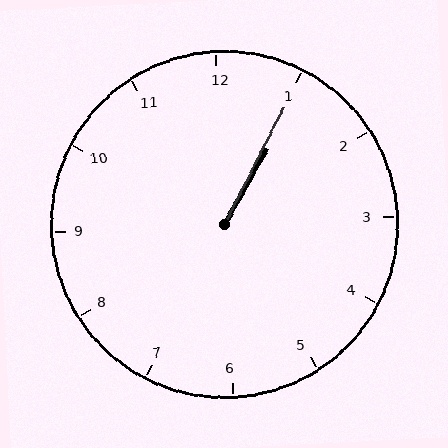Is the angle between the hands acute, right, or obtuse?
It is acute.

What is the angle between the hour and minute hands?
Approximately 2 degrees.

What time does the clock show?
1:05.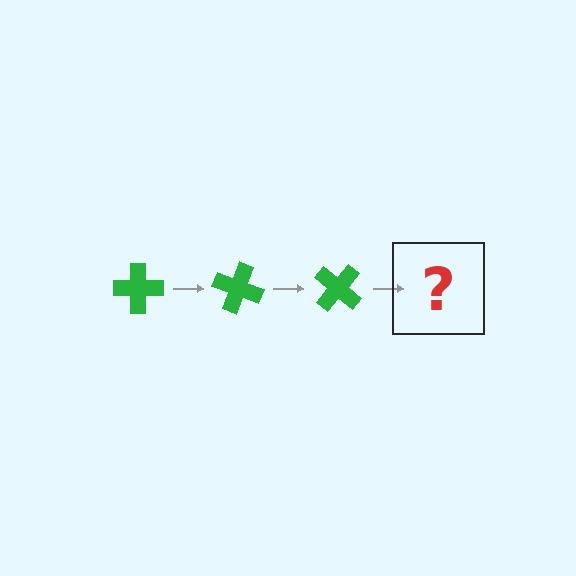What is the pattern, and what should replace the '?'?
The pattern is that the cross rotates 20 degrees each step. The '?' should be a green cross rotated 60 degrees.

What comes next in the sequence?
The next element should be a green cross rotated 60 degrees.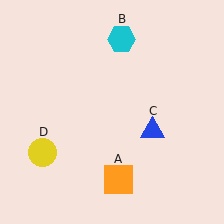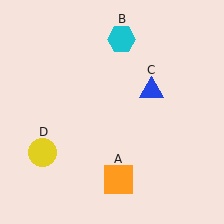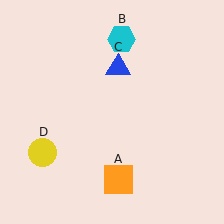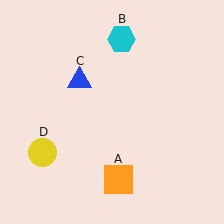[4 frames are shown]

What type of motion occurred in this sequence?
The blue triangle (object C) rotated counterclockwise around the center of the scene.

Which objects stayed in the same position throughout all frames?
Orange square (object A) and cyan hexagon (object B) and yellow circle (object D) remained stationary.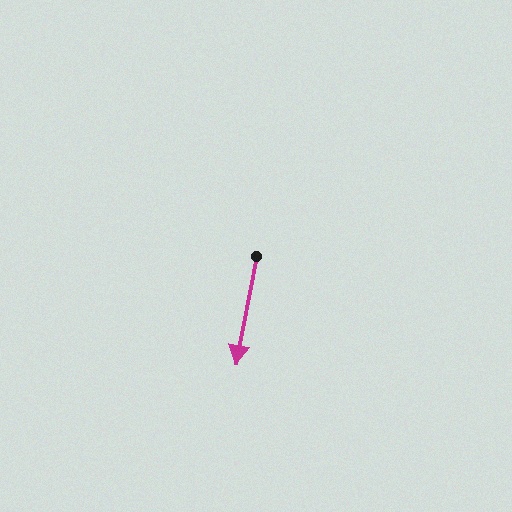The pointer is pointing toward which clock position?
Roughly 6 o'clock.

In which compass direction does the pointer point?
South.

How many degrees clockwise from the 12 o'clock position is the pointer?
Approximately 191 degrees.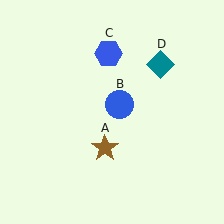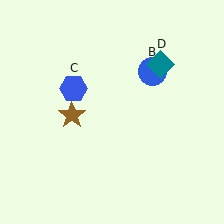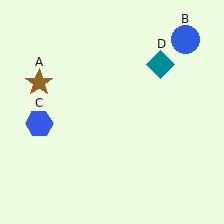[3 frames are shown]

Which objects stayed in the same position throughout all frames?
Teal diamond (object D) remained stationary.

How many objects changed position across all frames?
3 objects changed position: brown star (object A), blue circle (object B), blue hexagon (object C).